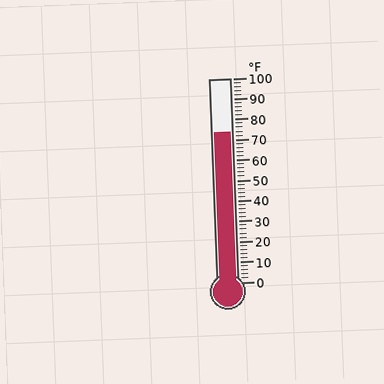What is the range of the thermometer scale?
The thermometer scale ranges from 0°F to 100°F.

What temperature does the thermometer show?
The thermometer shows approximately 74°F.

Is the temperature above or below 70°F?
The temperature is above 70°F.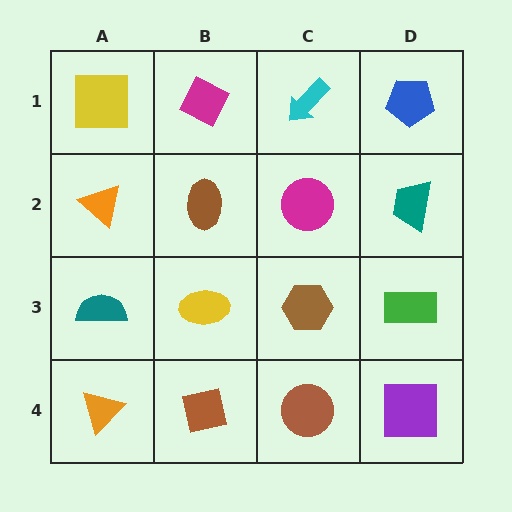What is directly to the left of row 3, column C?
A yellow ellipse.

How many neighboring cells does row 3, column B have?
4.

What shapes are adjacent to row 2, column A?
A yellow square (row 1, column A), a teal semicircle (row 3, column A), a brown ellipse (row 2, column B).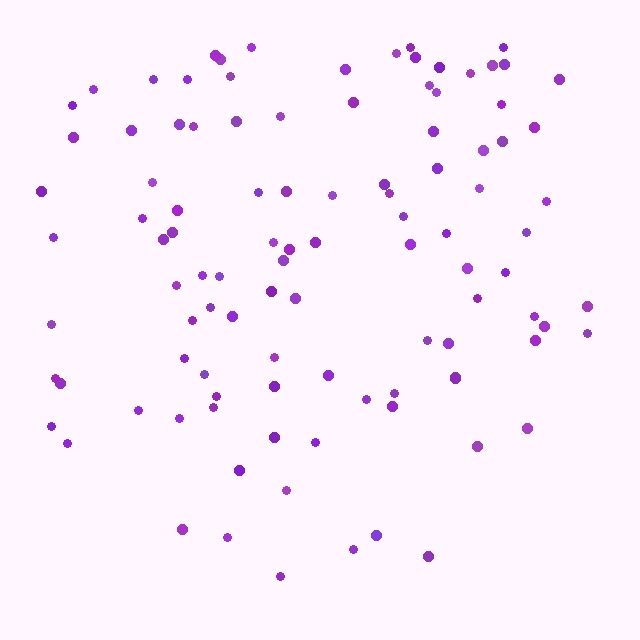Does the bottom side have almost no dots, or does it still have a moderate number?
Still a moderate number, just noticeably fewer than the top.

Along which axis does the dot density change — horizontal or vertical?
Vertical.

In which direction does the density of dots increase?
From bottom to top, with the top side densest.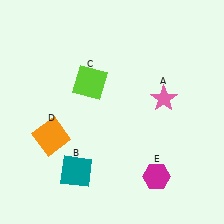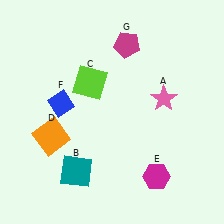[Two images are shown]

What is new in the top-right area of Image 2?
A magenta pentagon (G) was added in the top-right area of Image 2.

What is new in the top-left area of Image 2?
A blue diamond (F) was added in the top-left area of Image 2.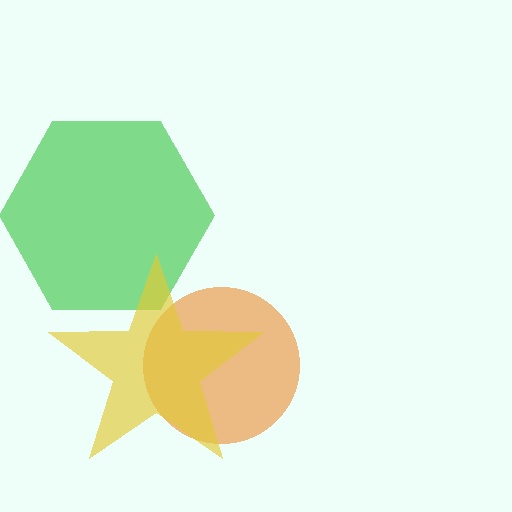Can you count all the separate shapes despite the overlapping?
Yes, there are 3 separate shapes.